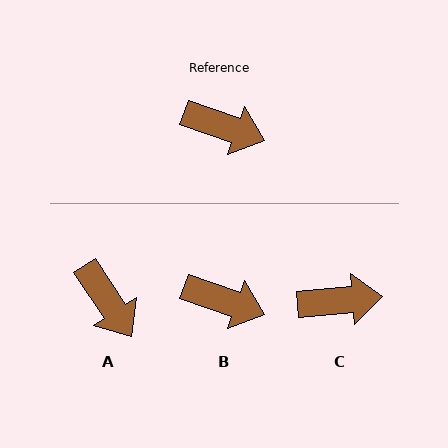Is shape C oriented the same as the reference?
No, it is off by about 25 degrees.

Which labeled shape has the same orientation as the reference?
B.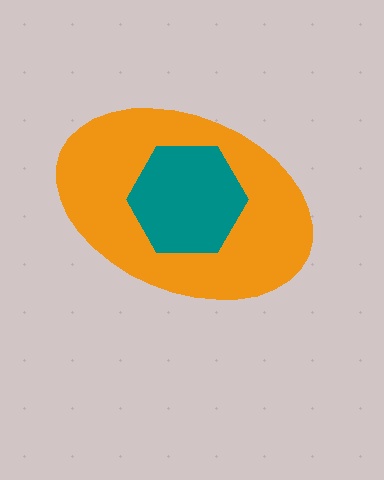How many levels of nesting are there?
2.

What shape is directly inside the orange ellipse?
The teal hexagon.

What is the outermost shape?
The orange ellipse.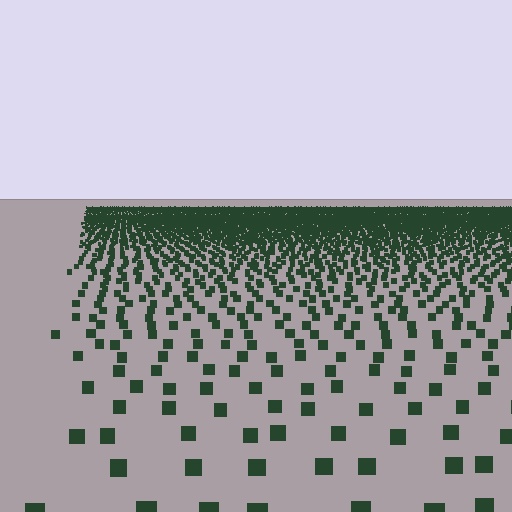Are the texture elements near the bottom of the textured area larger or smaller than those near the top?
Larger. Near the bottom, elements are closer to the viewer and appear at a bigger on-screen size.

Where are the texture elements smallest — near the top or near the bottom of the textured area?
Near the top.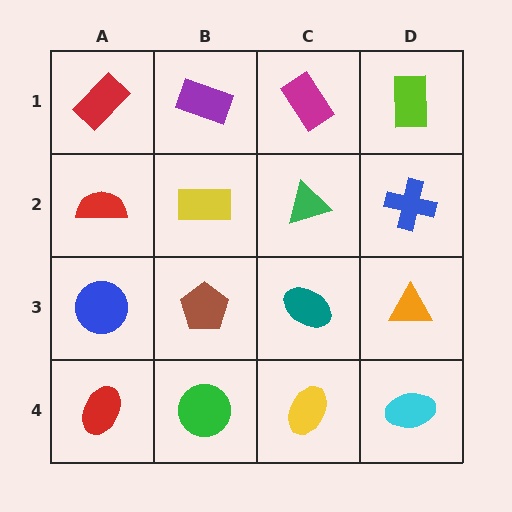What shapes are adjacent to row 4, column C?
A teal ellipse (row 3, column C), a green circle (row 4, column B), a cyan ellipse (row 4, column D).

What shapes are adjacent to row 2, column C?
A magenta rectangle (row 1, column C), a teal ellipse (row 3, column C), a yellow rectangle (row 2, column B), a blue cross (row 2, column D).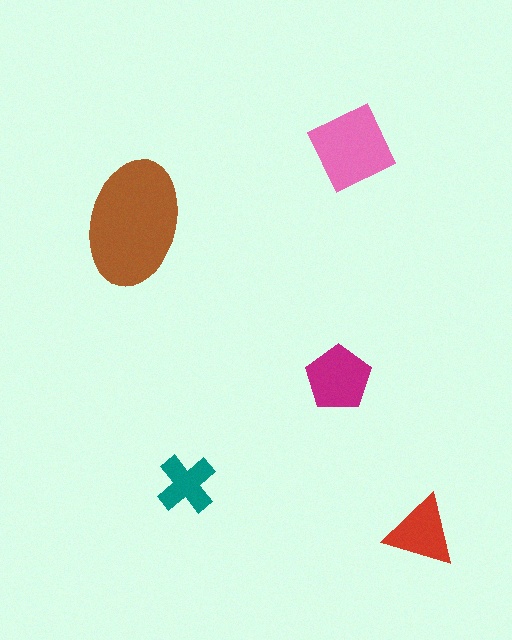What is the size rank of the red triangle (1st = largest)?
4th.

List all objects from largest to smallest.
The brown ellipse, the pink diamond, the magenta pentagon, the red triangle, the teal cross.